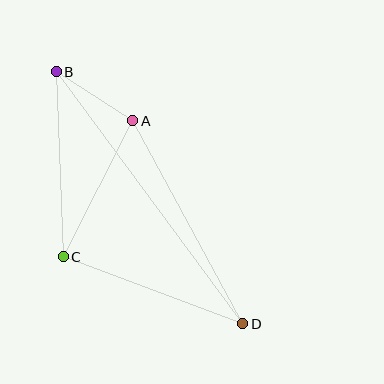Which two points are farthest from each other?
Points B and D are farthest from each other.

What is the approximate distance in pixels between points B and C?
The distance between B and C is approximately 185 pixels.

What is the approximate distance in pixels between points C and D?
The distance between C and D is approximately 191 pixels.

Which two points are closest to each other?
Points A and B are closest to each other.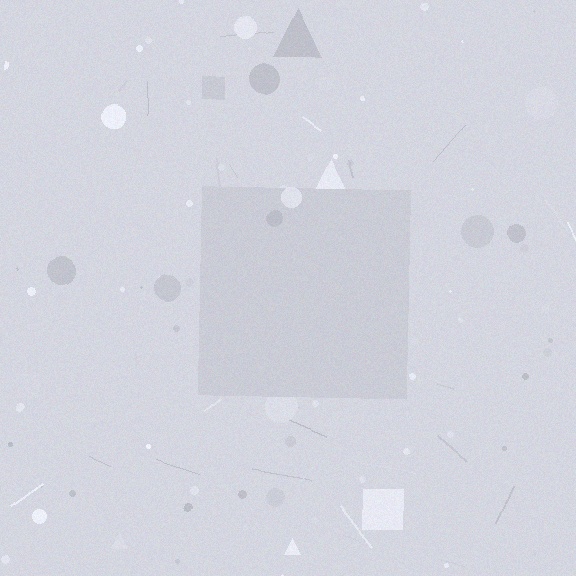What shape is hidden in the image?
A square is hidden in the image.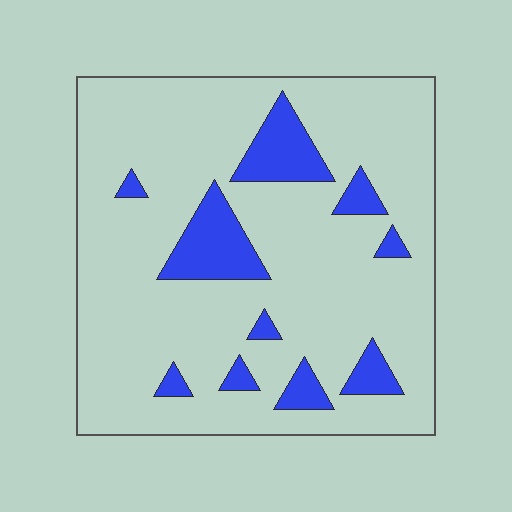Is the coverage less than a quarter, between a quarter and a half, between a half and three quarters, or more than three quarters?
Less than a quarter.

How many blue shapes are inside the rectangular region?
10.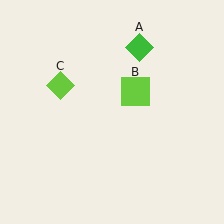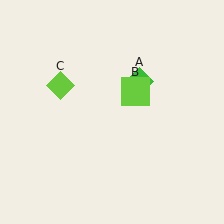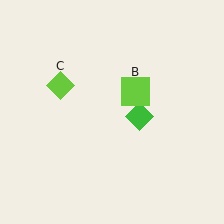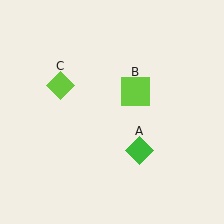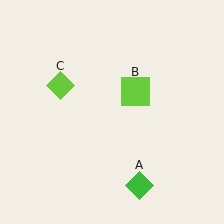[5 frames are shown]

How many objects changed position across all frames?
1 object changed position: green diamond (object A).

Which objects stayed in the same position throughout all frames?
Lime square (object B) and lime diamond (object C) remained stationary.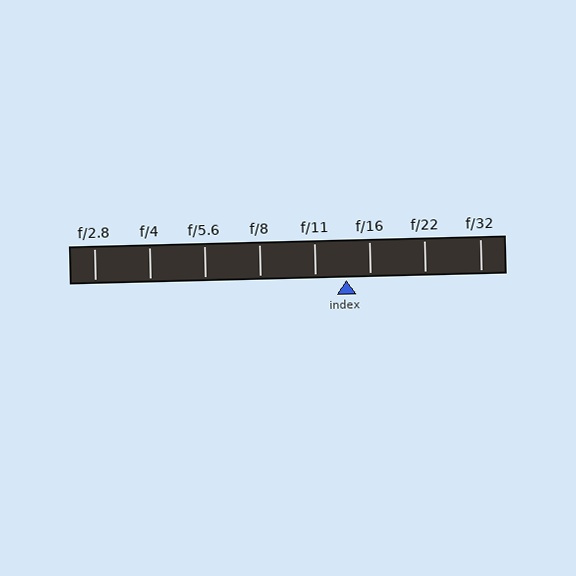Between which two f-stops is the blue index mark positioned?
The index mark is between f/11 and f/16.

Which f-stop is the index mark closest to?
The index mark is closest to f/16.